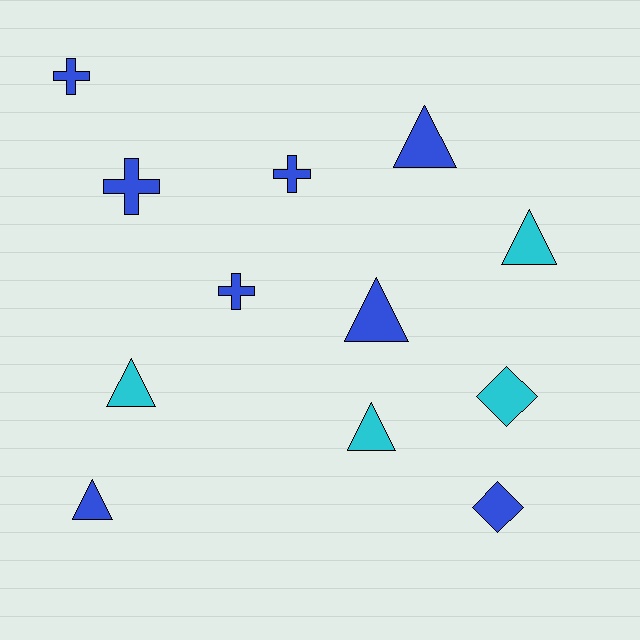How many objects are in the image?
There are 12 objects.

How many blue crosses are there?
There are 4 blue crosses.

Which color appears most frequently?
Blue, with 8 objects.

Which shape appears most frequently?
Triangle, with 6 objects.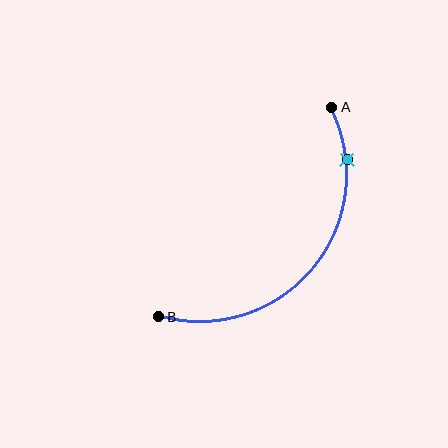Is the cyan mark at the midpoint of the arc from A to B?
No. The cyan mark lies on the arc but is closer to endpoint A. The arc midpoint would be at the point on the curve equidistant along the arc from both A and B.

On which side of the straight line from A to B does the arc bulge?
The arc bulges below and to the right of the straight line connecting A and B.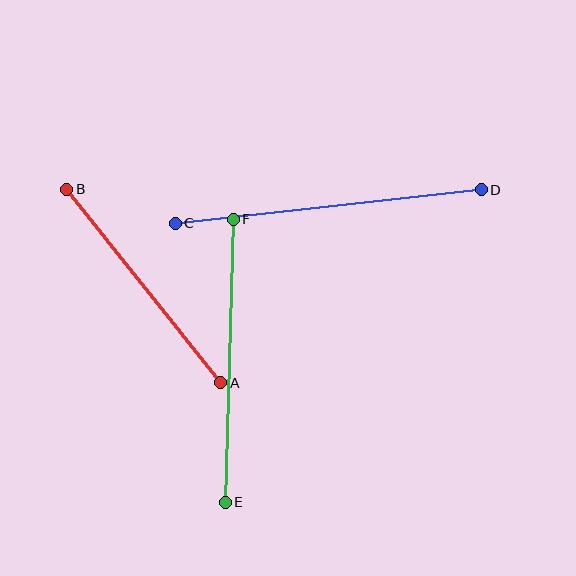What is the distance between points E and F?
The distance is approximately 283 pixels.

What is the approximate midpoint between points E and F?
The midpoint is at approximately (229, 361) pixels.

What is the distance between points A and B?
The distance is approximately 247 pixels.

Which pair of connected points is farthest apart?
Points C and D are farthest apart.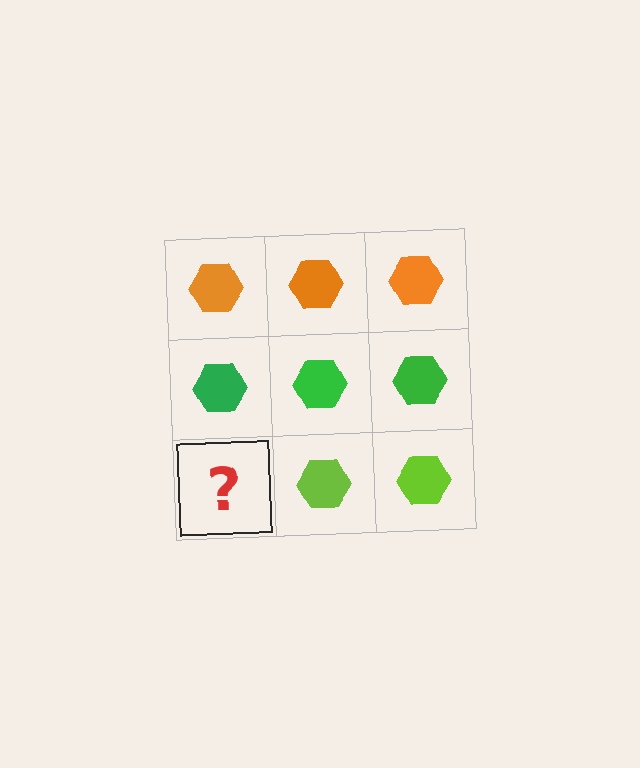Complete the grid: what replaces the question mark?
The question mark should be replaced with a lime hexagon.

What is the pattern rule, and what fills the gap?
The rule is that each row has a consistent color. The gap should be filled with a lime hexagon.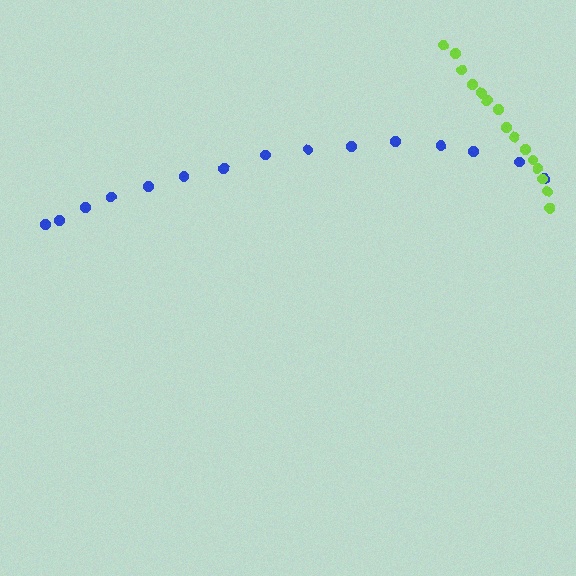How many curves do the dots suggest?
There are 2 distinct paths.